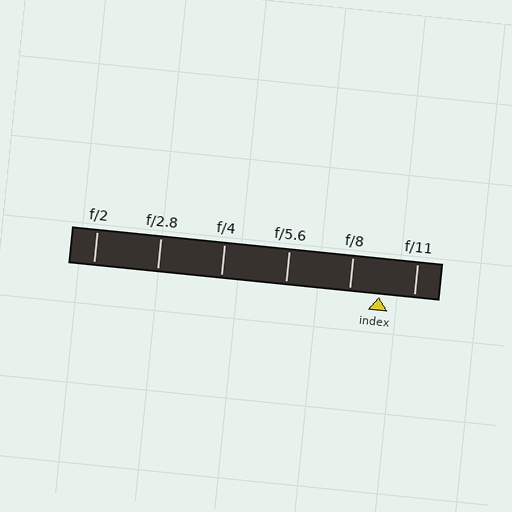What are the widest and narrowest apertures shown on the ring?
The widest aperture shown is f/2 and the narrowest is f/11.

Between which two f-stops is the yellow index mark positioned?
The index mark is between f/8 and f/11.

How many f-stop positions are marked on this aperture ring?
There are 6 f-stop positions marked.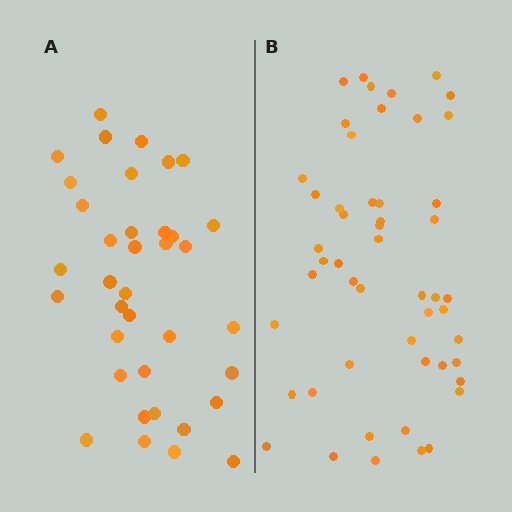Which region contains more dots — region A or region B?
Region B (the right region) has more dots.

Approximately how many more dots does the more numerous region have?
Region B has approximately 15 more dots than region A.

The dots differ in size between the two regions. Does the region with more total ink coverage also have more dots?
No. Region A has more total ink coverage because its dots are larger, but region B actually contains more individual dots. Total area can be misleading — the number of items is what matters here.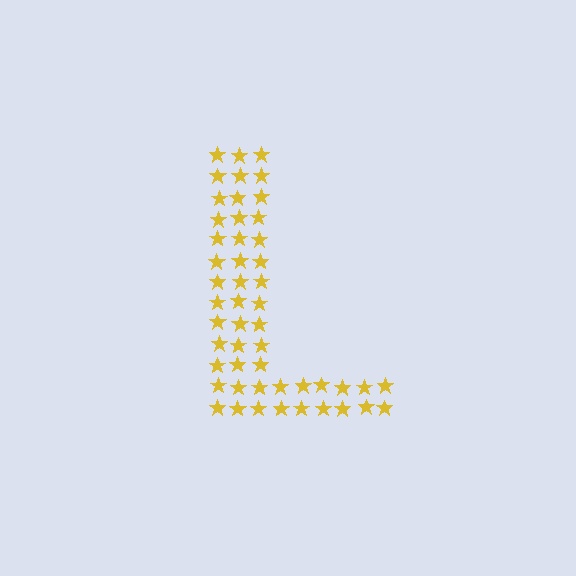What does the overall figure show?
The overall figure shows the letter L.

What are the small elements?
The small elements are stars.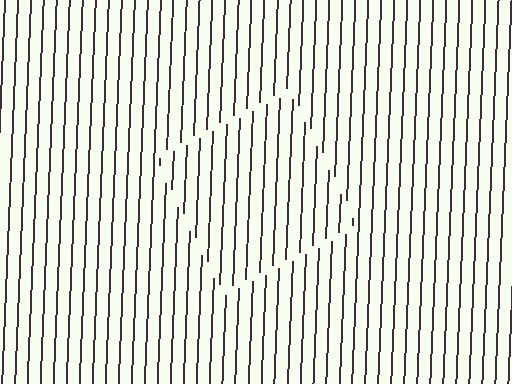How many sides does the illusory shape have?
4 sides — the line-ends trace a square.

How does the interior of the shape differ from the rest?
The interior of the shape contains the same grating, shifted by half a period — the contour is defined by the phase discontinuity where line-ends from the inner and outer gratings abut.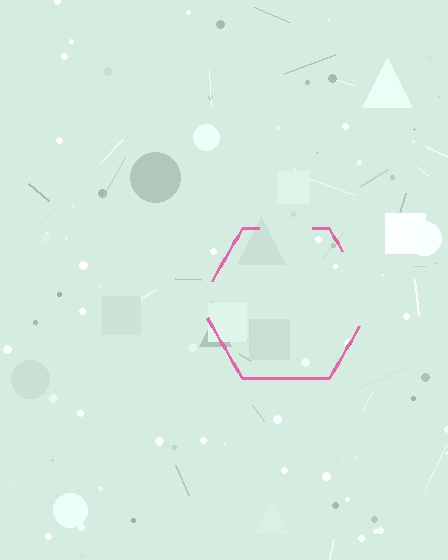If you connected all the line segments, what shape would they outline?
They would outline a hexagon.